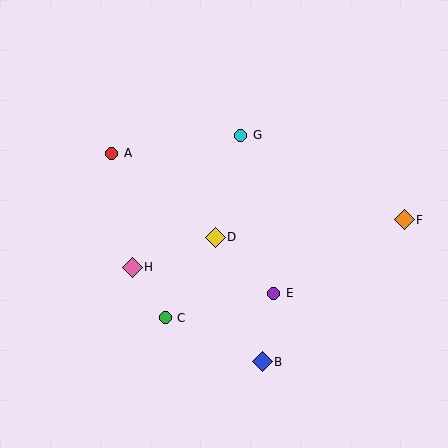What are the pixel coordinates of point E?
Point E is at (274, 293).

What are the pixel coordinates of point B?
Point B is at (262, 362).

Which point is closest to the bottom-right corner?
Point B is closest to the bottom-right corner.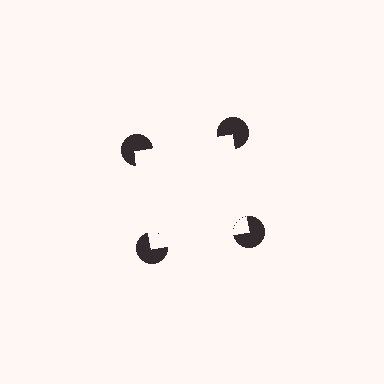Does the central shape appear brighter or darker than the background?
It typically appears slightly brighter than the background, even though no actual brightness change is drawn.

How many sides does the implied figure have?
4 sides.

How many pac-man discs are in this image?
There are 4 — one at each vertex of the illusory square.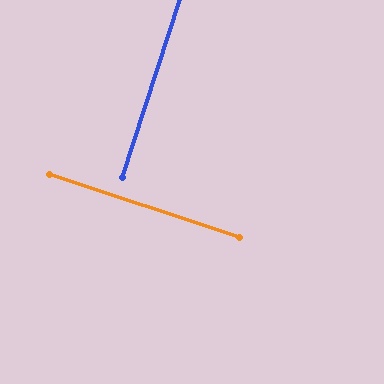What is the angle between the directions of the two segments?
Approximately 90 degrees.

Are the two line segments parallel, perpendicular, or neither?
Perpendicular — they meet at approximately 90°.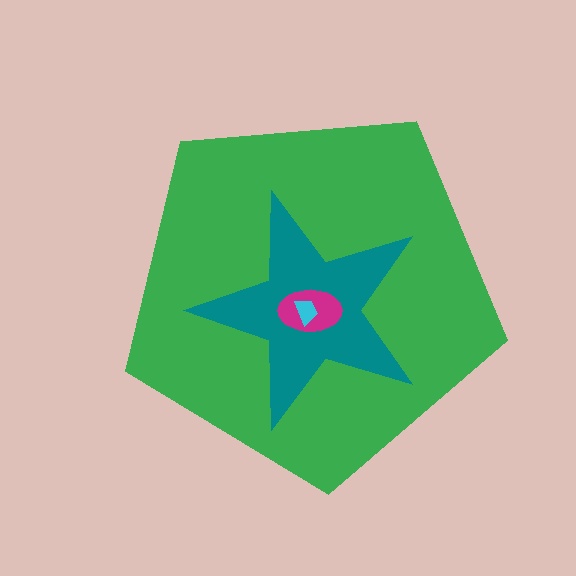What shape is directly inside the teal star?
The magenta ellipse.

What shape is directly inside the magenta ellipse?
The cyan trapezoid.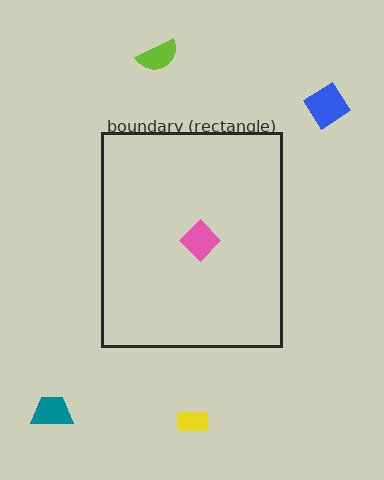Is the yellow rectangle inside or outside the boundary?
Outside.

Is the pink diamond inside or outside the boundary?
Inside.